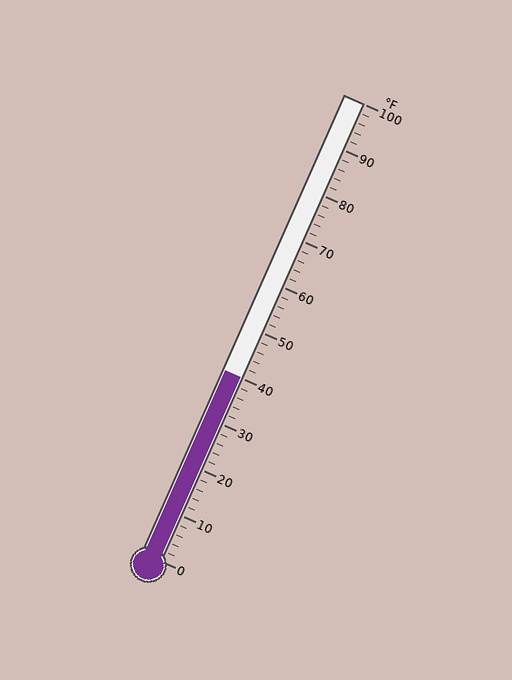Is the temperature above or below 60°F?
The temperature is below 60°F.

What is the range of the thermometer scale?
The thermometer scale ranges from 0°F to 100°F.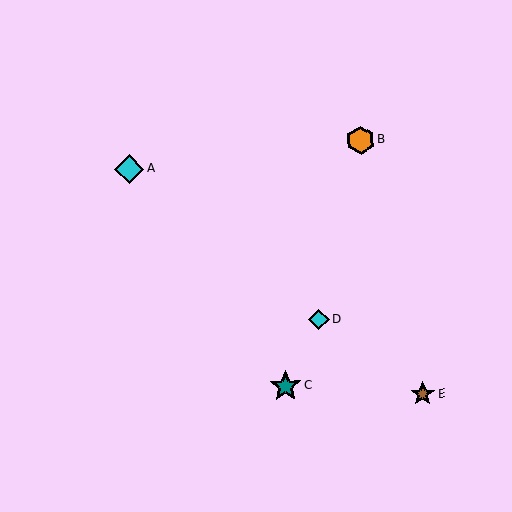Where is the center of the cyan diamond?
The center of the cyan diamond is at (319, 319).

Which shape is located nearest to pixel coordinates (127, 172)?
The cyan diamond (labeled A) at (129, 169) is nearest to that location.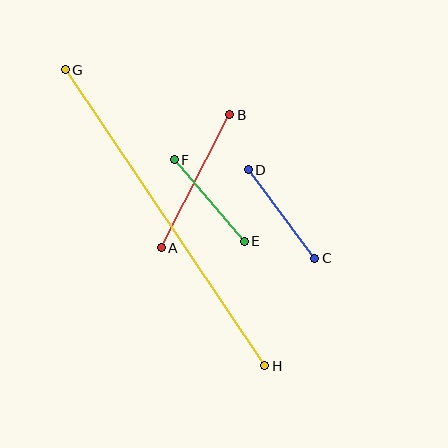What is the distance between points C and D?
The distance is approximately 111 pixels.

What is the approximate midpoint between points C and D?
The midpoint is at approximately (281, 214) pixels.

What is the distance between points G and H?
The distance is approximately 357 pixels.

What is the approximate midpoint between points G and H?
The midpoint is at approximately (165, 218) pixels.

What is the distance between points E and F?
The distance is approximately 107 pixels.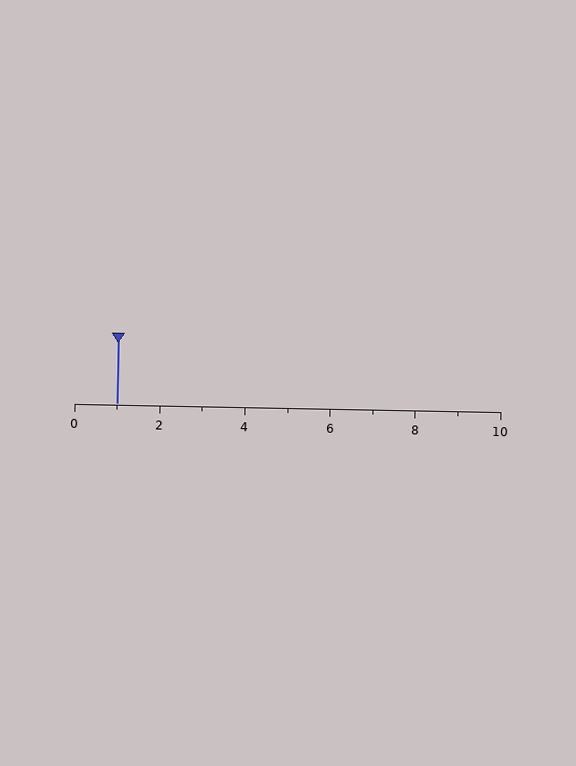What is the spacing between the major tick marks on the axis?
The major ticks are spaced 2 apart.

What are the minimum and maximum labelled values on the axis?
The axis runs from 0 to 10.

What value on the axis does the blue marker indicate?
The marker indicates approximately 1.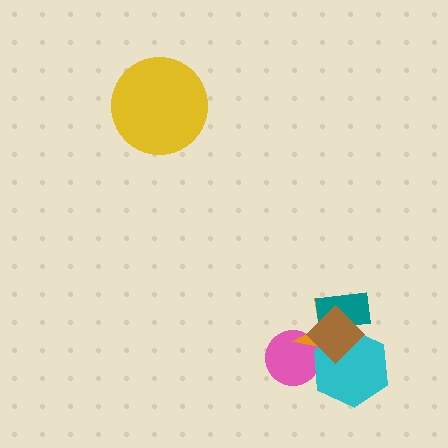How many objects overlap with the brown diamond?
4 objects overlap with the brown diamond.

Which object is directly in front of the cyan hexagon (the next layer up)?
The teal rectangle is directly in front of the cyan hexagon.